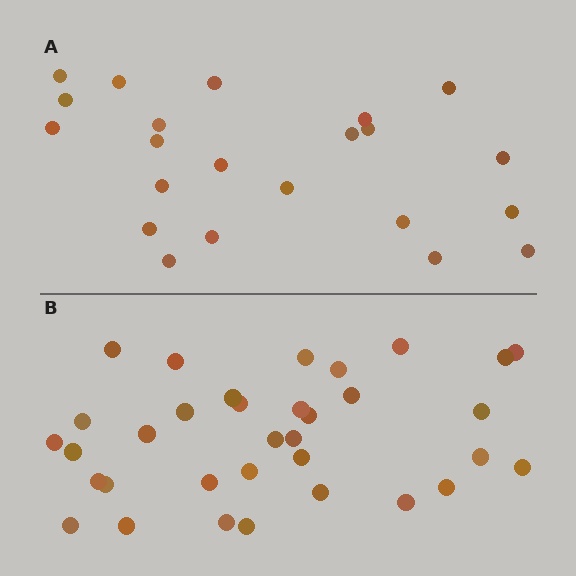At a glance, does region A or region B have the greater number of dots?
Region B (the bottom region) has more dots.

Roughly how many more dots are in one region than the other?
Region B has roughly 12 or so more dots than region A.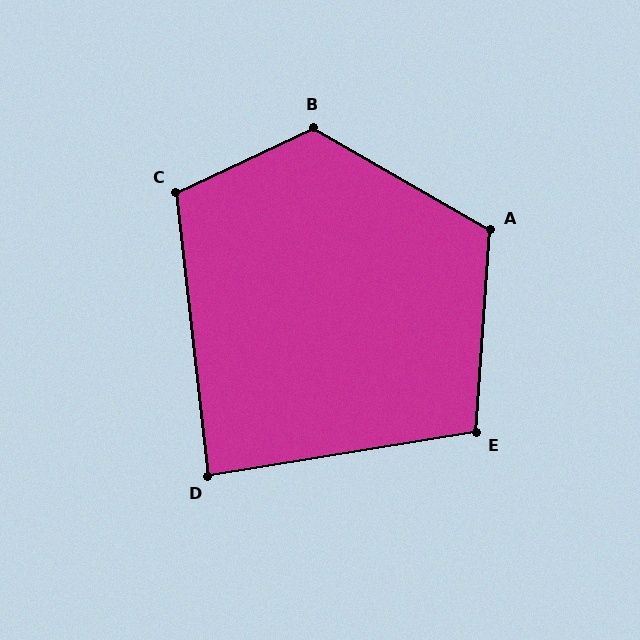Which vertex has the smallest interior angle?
D, at approximately 87 degrees.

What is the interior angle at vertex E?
Approximately 103 degrees (obtuse).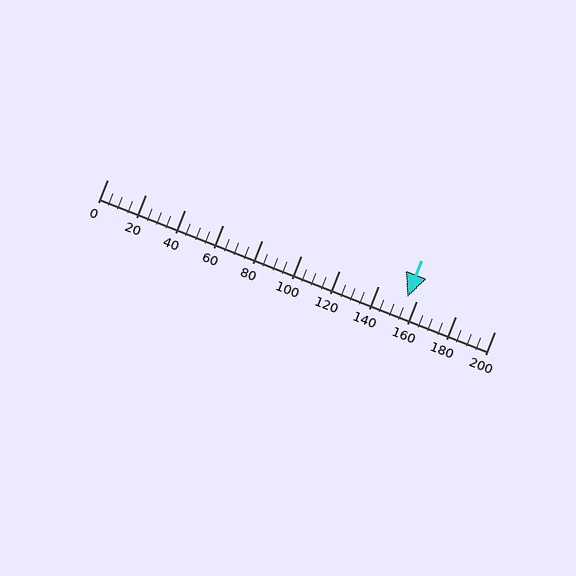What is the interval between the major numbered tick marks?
The major tick marks are spaced 20 units apart.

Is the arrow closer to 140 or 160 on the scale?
The arrow is closer to 160.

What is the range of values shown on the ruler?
The ruler shows values from 0 to 200.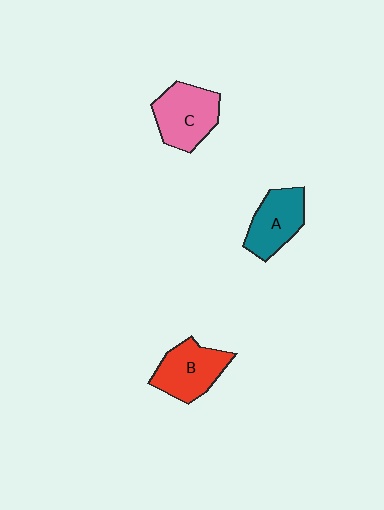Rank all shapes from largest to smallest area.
From largest to smallest: C (pink), B (red), A (teal).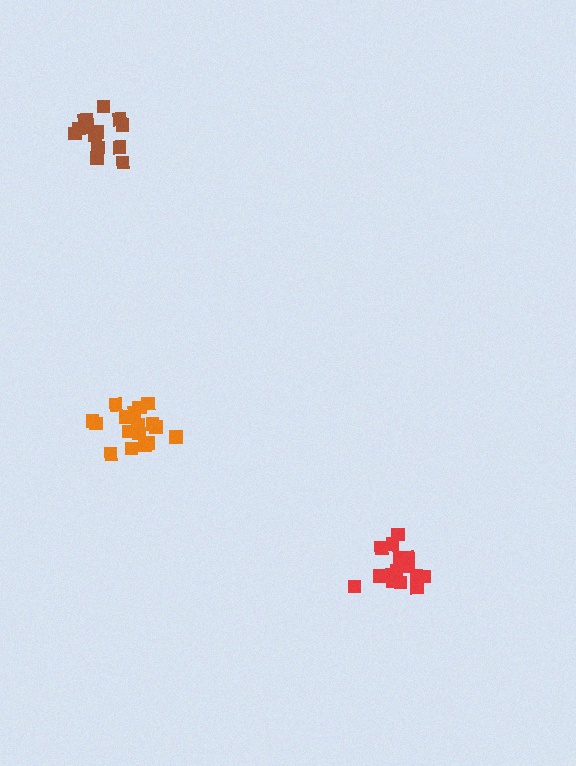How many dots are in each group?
Group 1: 14 dots, Group 2: 17 dots, Group 3: 15 dots (46 total).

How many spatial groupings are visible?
There are 3 spatial groupings.